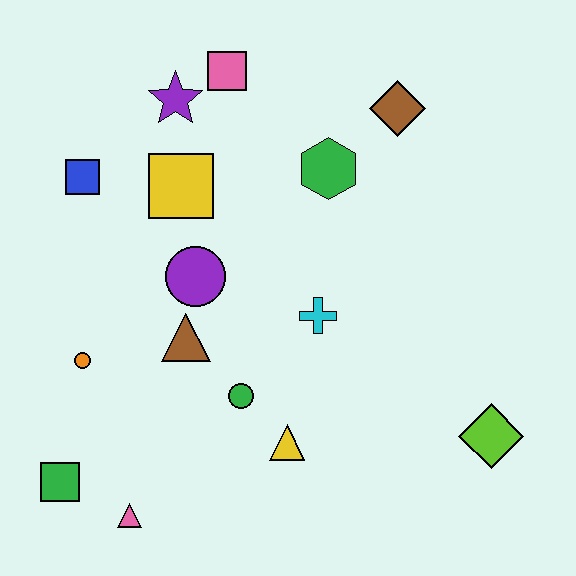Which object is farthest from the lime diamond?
The blue square is farthest from the lime diamond.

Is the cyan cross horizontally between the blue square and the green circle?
No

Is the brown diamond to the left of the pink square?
No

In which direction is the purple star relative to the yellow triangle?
The purple star is above the yellow triangle.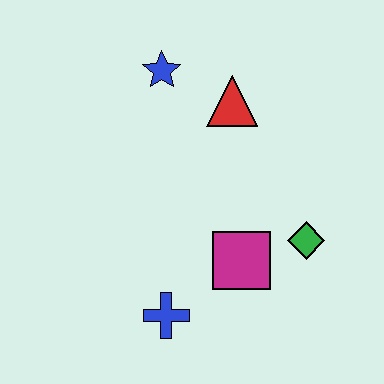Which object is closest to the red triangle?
The blue star is closest to the red triangle.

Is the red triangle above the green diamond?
Yes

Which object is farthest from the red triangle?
The blue cross is farthest from the red triangle.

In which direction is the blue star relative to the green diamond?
The blue star is above the green diamond.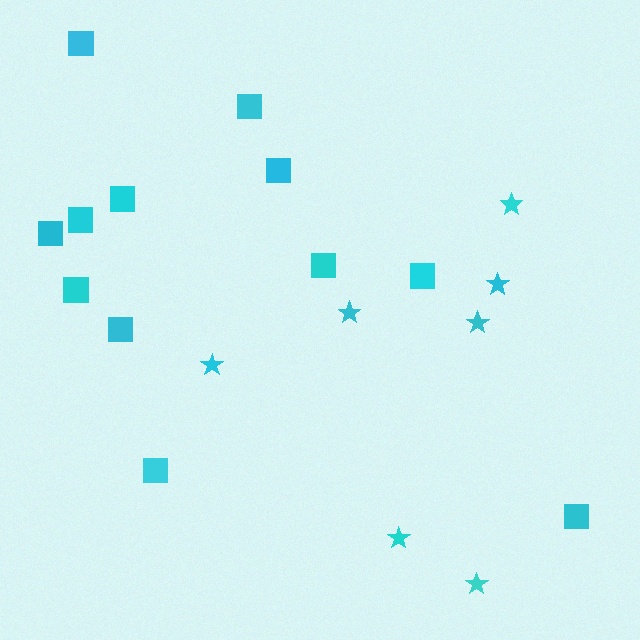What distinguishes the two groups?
There are 2 groups: one group of stars (7) and one group of squares (12).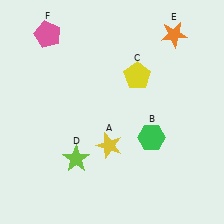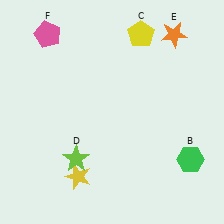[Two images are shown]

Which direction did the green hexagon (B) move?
The green hexagon (B) moved right.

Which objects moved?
The objects that moved are: the yellow star (A), the green hexagon (B), the yellow pentagon (C).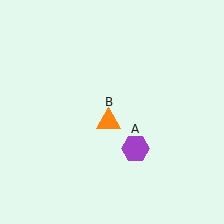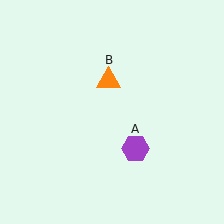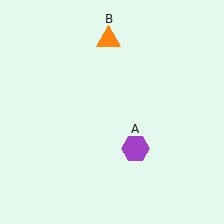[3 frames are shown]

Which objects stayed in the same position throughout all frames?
Purple hexagon (object A) remained stationary.